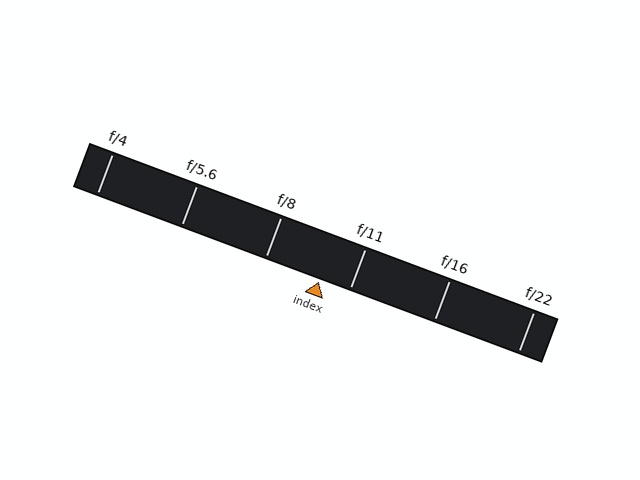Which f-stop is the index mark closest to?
The index mark is closest to f/11.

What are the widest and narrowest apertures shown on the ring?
The widest aperture shown is f/4 and the narrowest is f/22.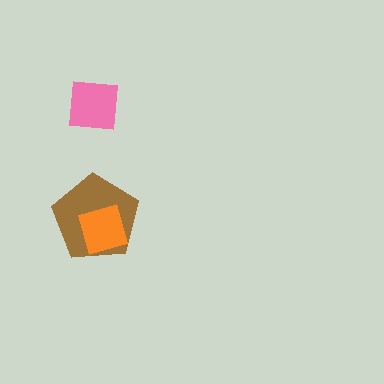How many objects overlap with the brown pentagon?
1 object overlaps with the brown pentagon.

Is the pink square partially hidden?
No, no other shape covers it.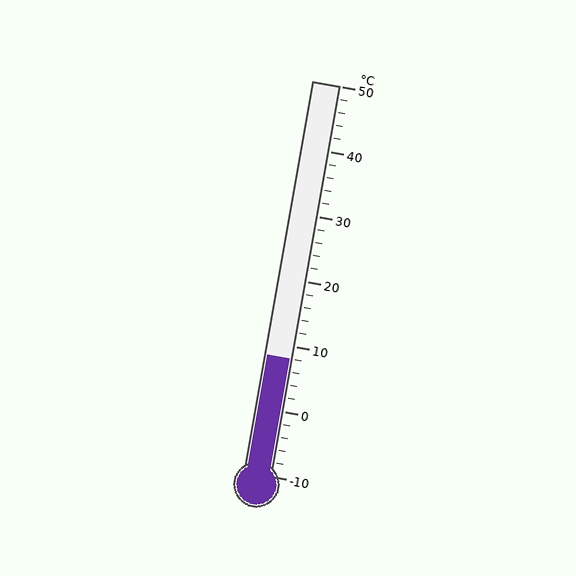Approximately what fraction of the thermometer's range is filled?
The thermometer is filled to approximately 30% of its range.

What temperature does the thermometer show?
The thermometer shows approximately 8°C.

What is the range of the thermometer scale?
The thermometer scale ranges from -10°C to 50°C.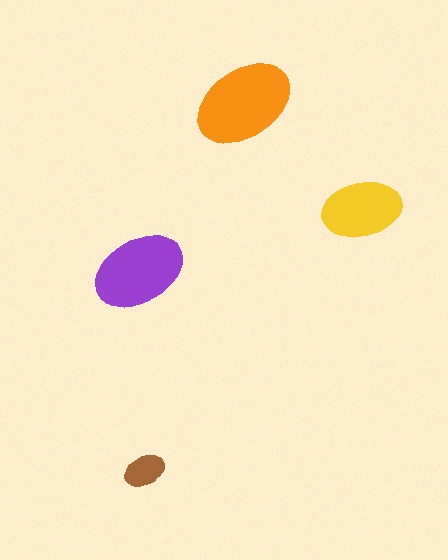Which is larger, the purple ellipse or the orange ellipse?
The orange one.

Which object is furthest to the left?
The purple ellipse is leftmost.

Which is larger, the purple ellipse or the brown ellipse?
The purple one.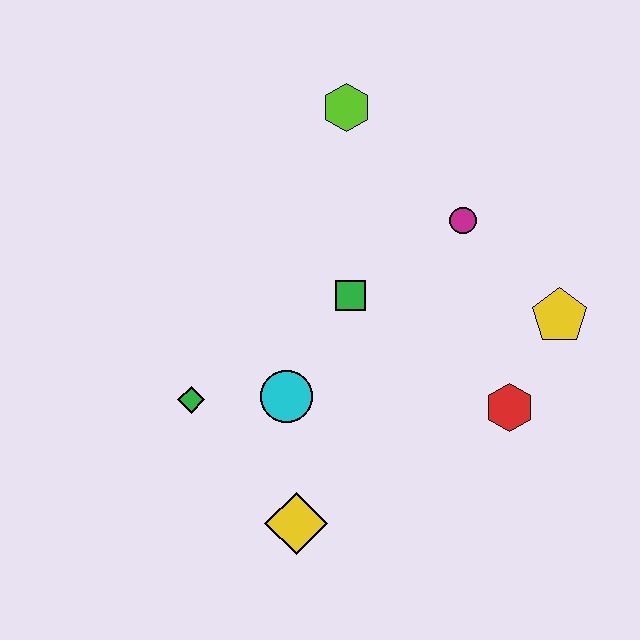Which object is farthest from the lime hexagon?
The yellow diamond is farthest from the lime hexagon.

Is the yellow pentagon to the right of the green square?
Yes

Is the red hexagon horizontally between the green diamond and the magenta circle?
No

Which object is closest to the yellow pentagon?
The red hexagon is closest to the yellow pentagon.